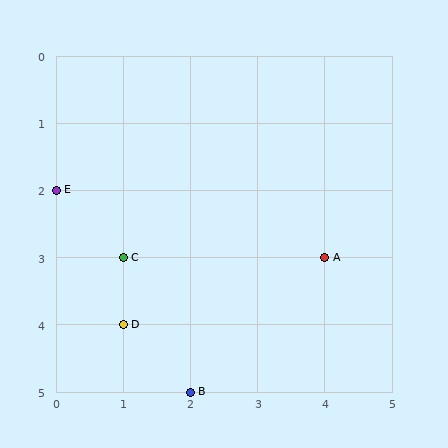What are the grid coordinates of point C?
Point C is at grid coordinates (1, 3).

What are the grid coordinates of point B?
Point B is at grid coordinates (2, 5).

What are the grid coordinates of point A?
Point A is at grid coordinates (4, 3).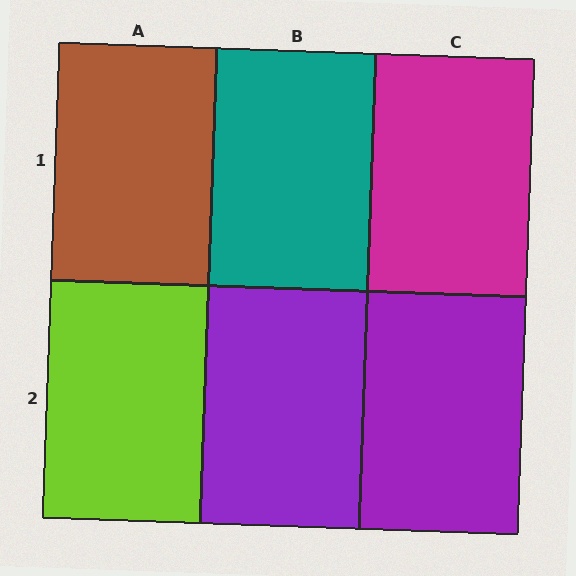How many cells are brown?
1 cell is brown.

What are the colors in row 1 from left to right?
Brown, teal, magenta.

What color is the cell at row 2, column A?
Lime.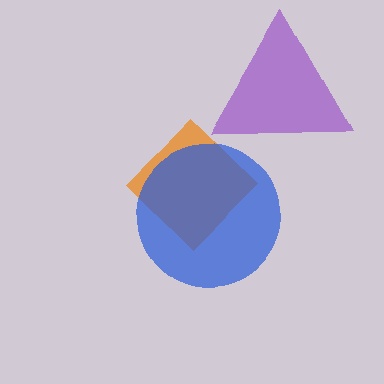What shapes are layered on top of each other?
The layered shapes are: an orange diamond, a purple triangle, a blue circle.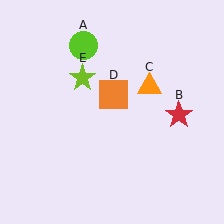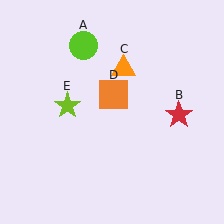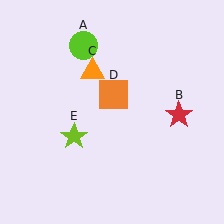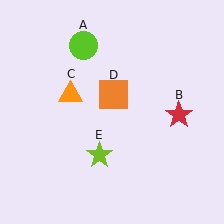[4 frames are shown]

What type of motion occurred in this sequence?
The orange triangle (object C), lime star (object E) rotated counterclockwise around the center of the scene.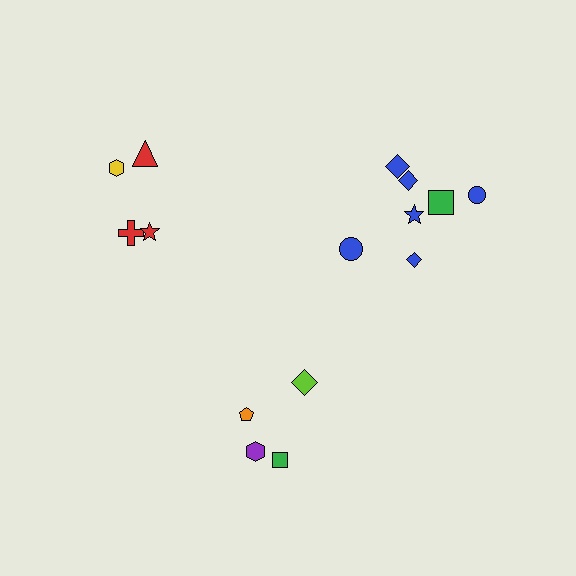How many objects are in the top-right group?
There are 7 objects.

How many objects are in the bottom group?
There are 4 objects.